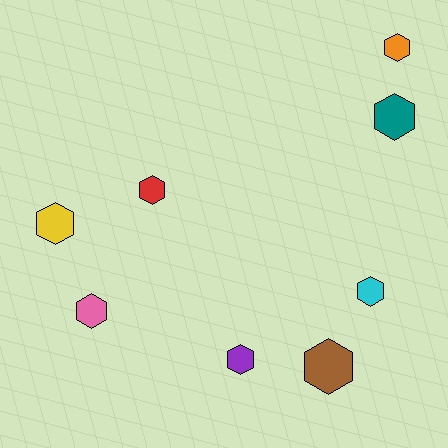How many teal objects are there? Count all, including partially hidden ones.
There is 1 teal object.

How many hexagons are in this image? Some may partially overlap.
There are 8 hexagons.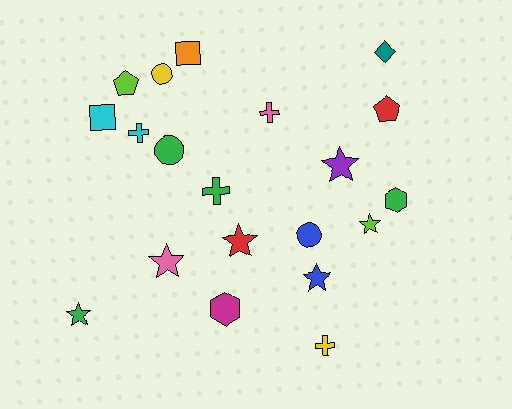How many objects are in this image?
There are 20 objects.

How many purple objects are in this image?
There is 1 purple object.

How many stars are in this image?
There are 6 stars.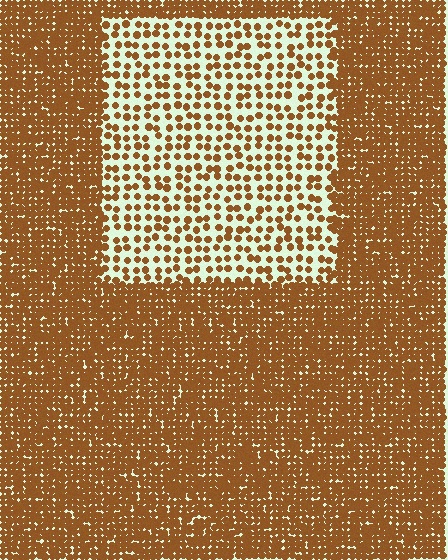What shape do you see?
I see a rectangle.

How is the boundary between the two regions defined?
The boundary is defined by a change in element density (approximately 2.8x ratio). All elements are the same color, size, and shape.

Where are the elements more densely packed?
The elements are more densely packed outside the rectangle boundary.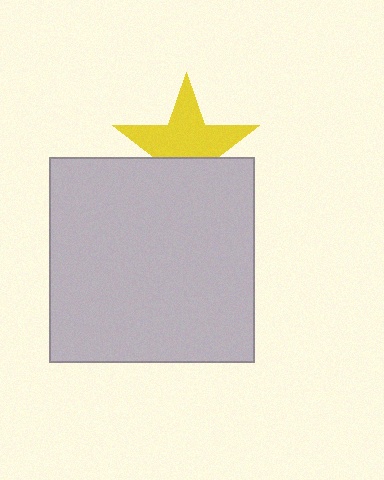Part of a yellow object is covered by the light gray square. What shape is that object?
It is a star.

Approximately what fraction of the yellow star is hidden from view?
Roughly 38% of the yellow star is hidden behind the light gray square.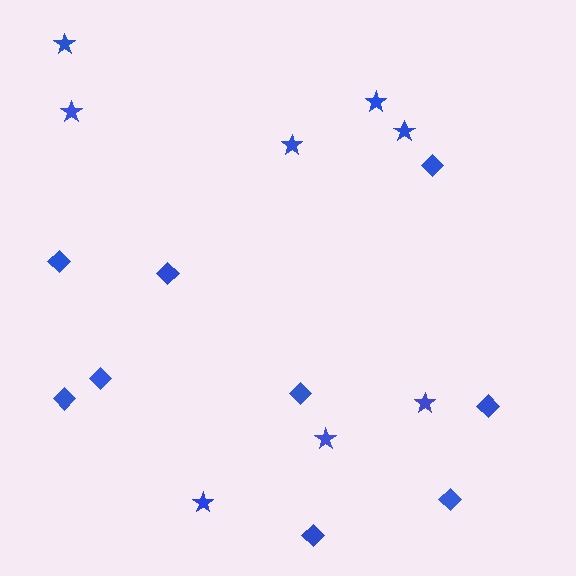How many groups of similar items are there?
There are 2 groups: one group of diamonds (9) and one group of stars (8).